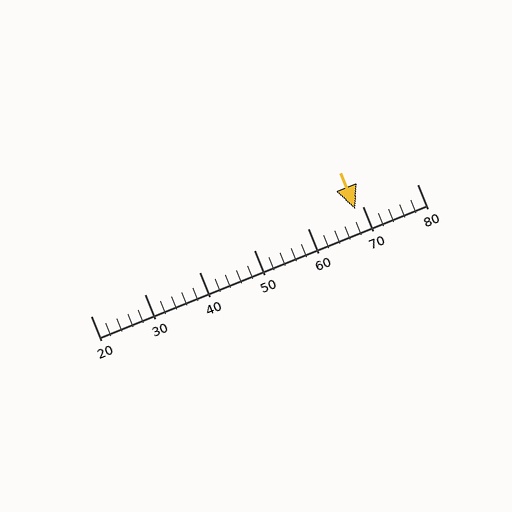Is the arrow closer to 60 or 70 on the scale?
The arrow is closer to 70.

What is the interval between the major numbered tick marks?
The major tick marks are spaced 10 units apart.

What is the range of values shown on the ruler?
The ruler shows values from 20 to 80.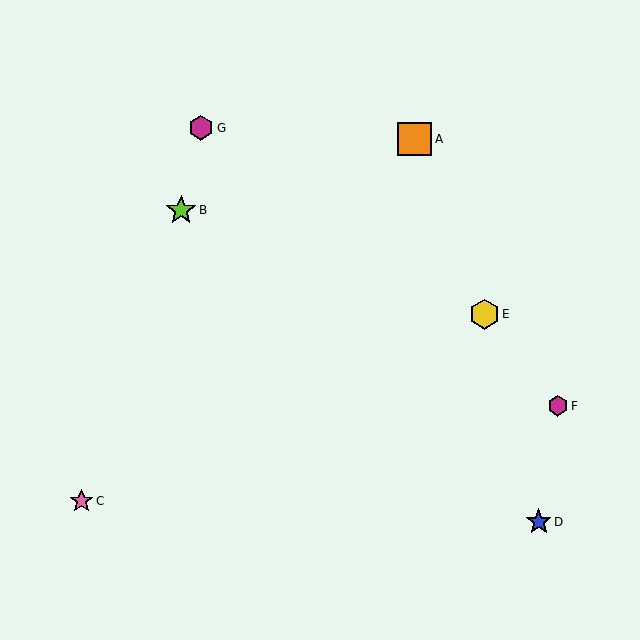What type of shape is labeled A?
Shape A is an orange square.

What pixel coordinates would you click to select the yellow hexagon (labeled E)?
Click at (484, 314) to select the yellow hexagon E.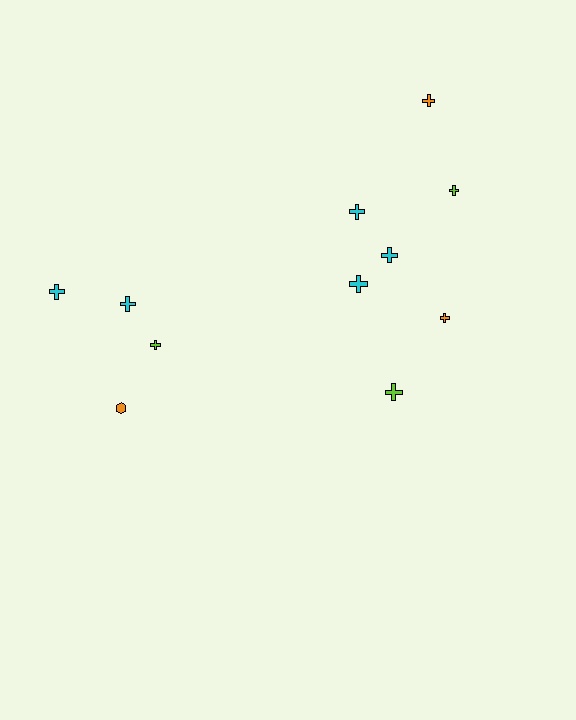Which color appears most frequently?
Cyan, with 5 objects.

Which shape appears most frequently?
Cross, with 10 objects.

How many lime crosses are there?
There are 3 lime crosses.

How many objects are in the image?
There are 11 objects.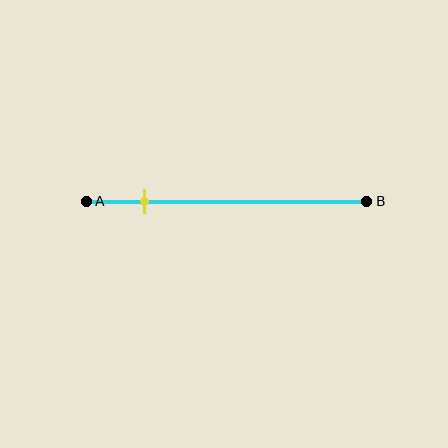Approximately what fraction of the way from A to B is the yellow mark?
The yellow mark is approximately 20% of the way from A to B.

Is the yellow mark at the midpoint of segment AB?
No, the mark is at about 20% from A, not at the 50% midpoint.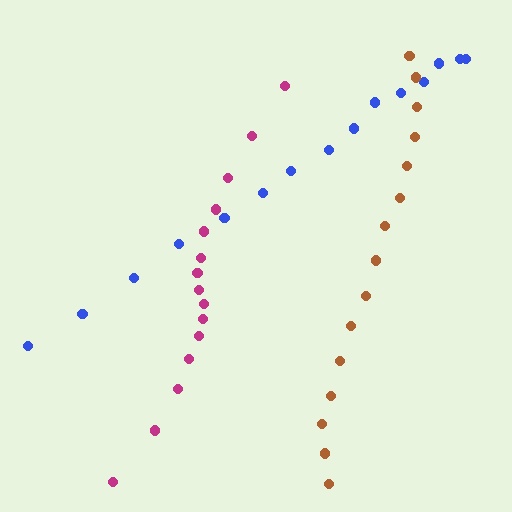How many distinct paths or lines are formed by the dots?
There are 3 distinct paths.